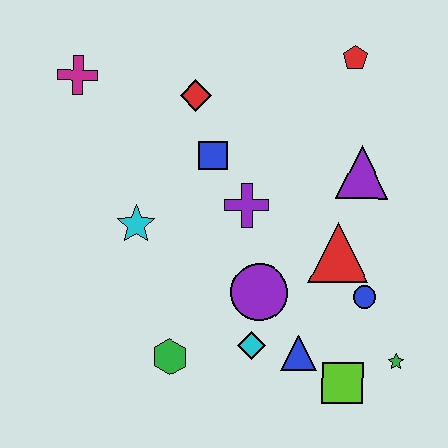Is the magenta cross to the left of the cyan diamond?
Yes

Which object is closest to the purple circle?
The cyan diamond is closest to the purple circle.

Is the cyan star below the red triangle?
No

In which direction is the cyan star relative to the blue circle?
The cyan star is to the left of the blue circle.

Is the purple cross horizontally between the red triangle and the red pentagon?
No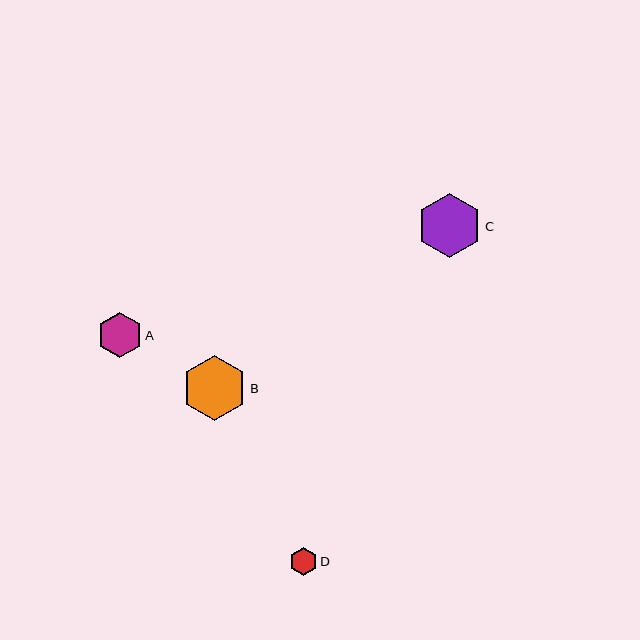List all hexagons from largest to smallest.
From largest to smallest: C, B, A, D.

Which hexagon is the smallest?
Hexagon D is the smallest with a size of approximately 27 pixels.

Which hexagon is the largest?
Hexagon C is the largest with a size of approximately 65 pixels.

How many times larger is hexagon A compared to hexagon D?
Hexagon A is approximately 1.6 times the size of hexagon D.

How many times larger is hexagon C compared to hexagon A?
Hexagon C is approximately 1.4 times the size of hexagon A.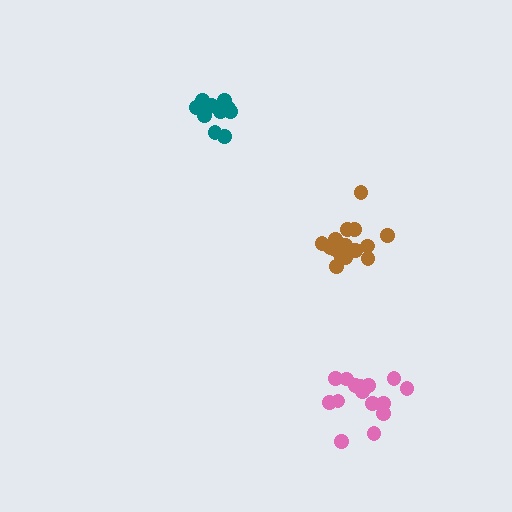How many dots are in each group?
Group 1: 16 dots, Group 2: 11 dots, Group 3: 15 dots (42 total).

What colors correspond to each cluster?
The clusters are colored: brown, teal, pink.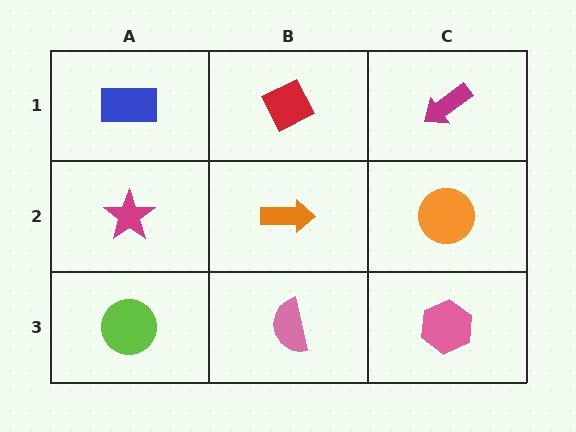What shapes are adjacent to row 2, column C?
A magenta arrow (row 1, column C), a pink hexagon (row 3, column C), an orange arrow (row 2, column B).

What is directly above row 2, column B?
A red diamond.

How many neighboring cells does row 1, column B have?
3.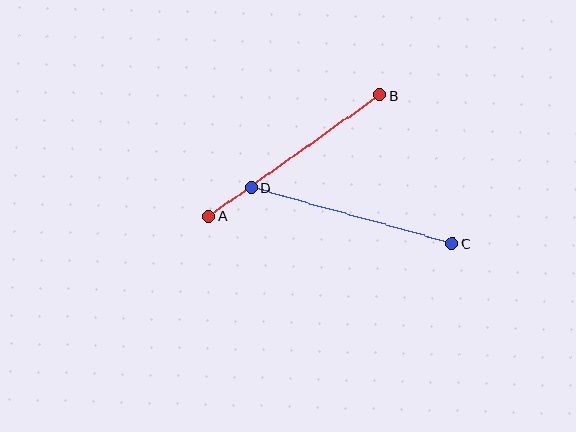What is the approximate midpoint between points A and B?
The midpoint is at approximately (294, 156) pixels.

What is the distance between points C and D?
The distance is approximately 209 pixels.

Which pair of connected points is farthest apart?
Points A and B are farthest apart.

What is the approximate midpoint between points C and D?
The midpoint is at approximately (351, 216) pixels.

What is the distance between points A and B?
The distance is approximately 210 pixels.